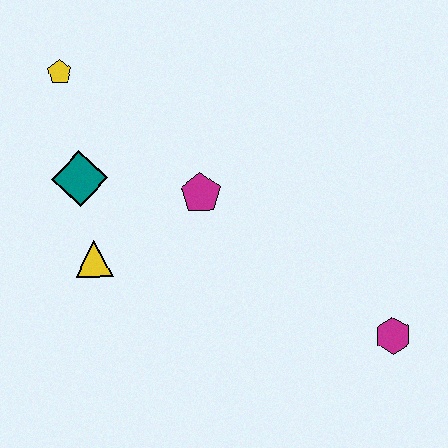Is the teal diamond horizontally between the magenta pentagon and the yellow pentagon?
Yes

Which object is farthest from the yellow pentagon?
The magenta hexagon is farthest from the yellow pentagon.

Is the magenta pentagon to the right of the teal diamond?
Yes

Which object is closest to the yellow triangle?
The teal diamond is closest to the yellow triangle.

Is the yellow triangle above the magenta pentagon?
No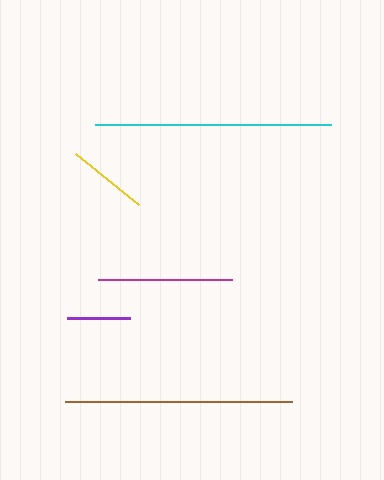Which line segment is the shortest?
The purple line is the shortest at approximately 63 pixels.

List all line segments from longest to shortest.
From longest to shortest: cyan, brown, magenta, yellow, purple.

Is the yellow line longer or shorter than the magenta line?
The magenta line is longer than the yellow line.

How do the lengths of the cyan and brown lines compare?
The cyan and brown lines are approximately the same length.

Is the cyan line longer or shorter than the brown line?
The cyan line is longer than the brown line.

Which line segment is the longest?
The cyan line is the longest at approximately 236 pixels.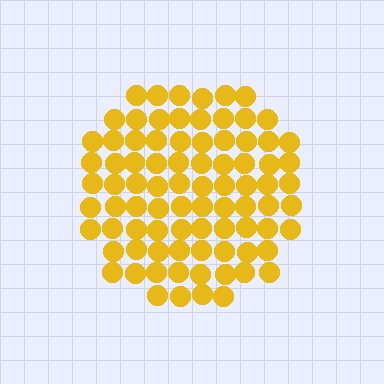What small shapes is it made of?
It is made of small circles.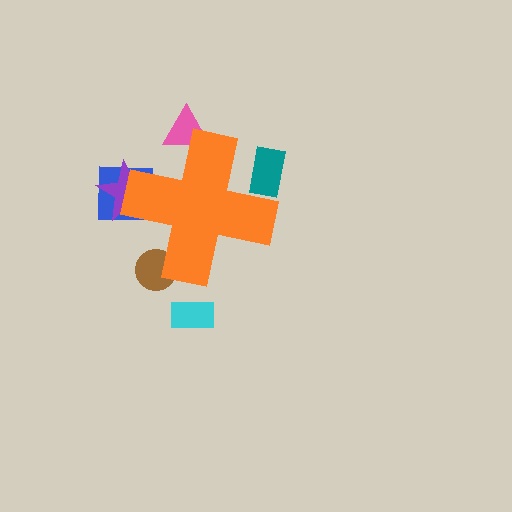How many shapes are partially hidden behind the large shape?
5 shapes are partially hidden.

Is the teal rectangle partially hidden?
Yes, the teal rectangle is partially hidden behind the orange cross.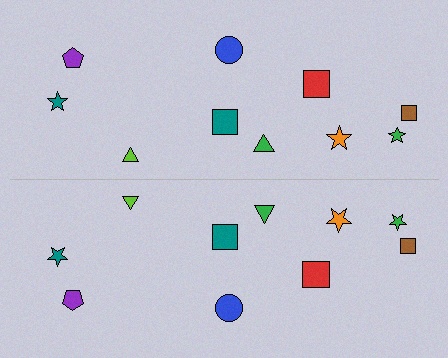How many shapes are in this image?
There are 20 shapes in this image.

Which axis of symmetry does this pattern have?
The pattern has a horizontal axis of symmetry running through the center of the image.